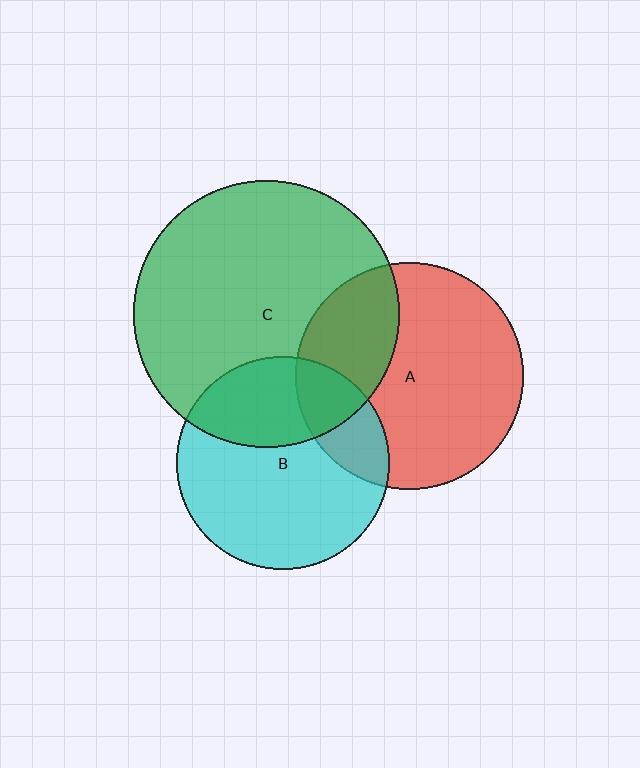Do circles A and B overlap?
Yes.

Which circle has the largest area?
Circle C (green).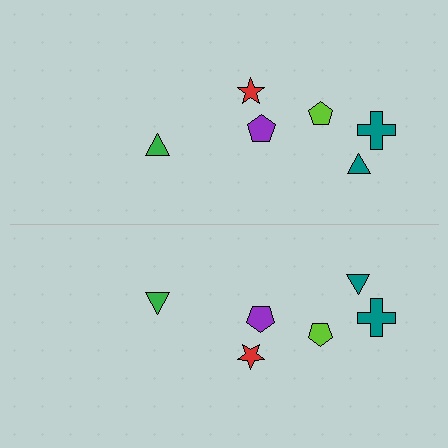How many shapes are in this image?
There are 12 shapes in this image.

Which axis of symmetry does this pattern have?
The pattern has a horizontal axis of symmetry running through the center of the image.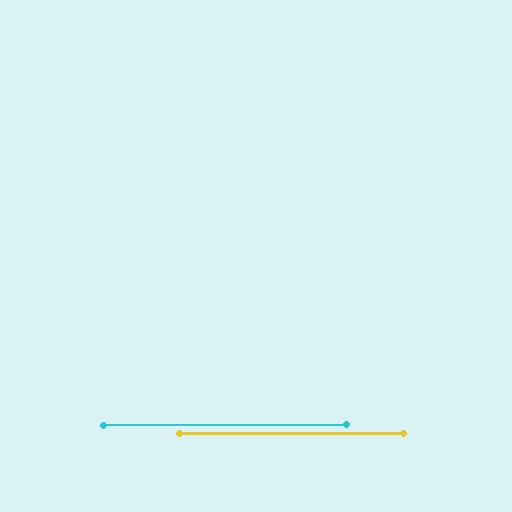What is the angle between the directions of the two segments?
Approximately 0 degrees.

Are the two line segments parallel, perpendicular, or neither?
Parallel — their directions differ by only 0.2°.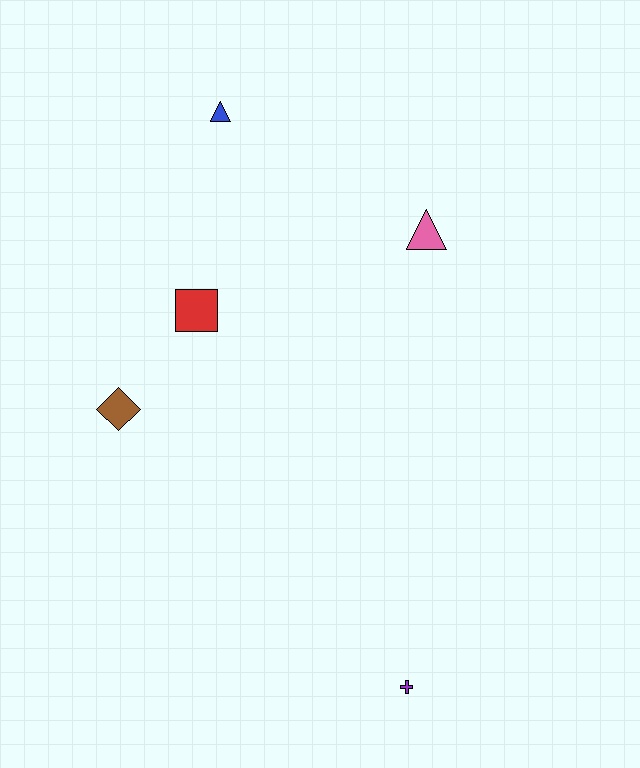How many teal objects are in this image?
There are no teal objects.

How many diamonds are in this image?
There is 1 diamond.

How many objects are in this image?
There are 5 objects.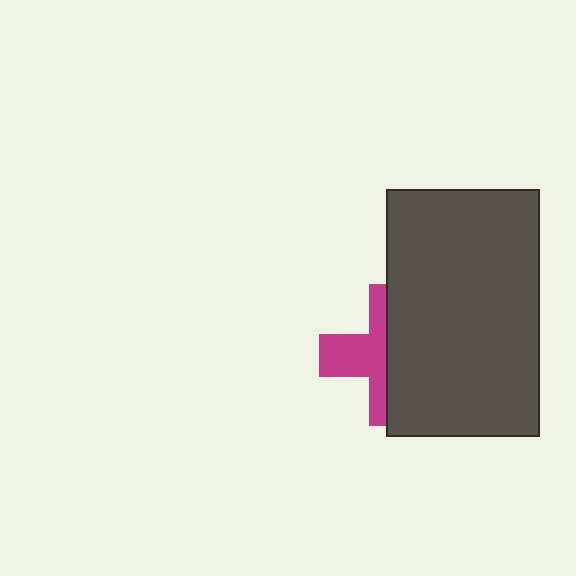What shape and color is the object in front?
The object in front is a dark gray rectangle.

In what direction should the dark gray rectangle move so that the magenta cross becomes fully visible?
The dark gray rectangle should move right. That is the shortest direction to clear the overlap and leave the magenta cross fully visible.